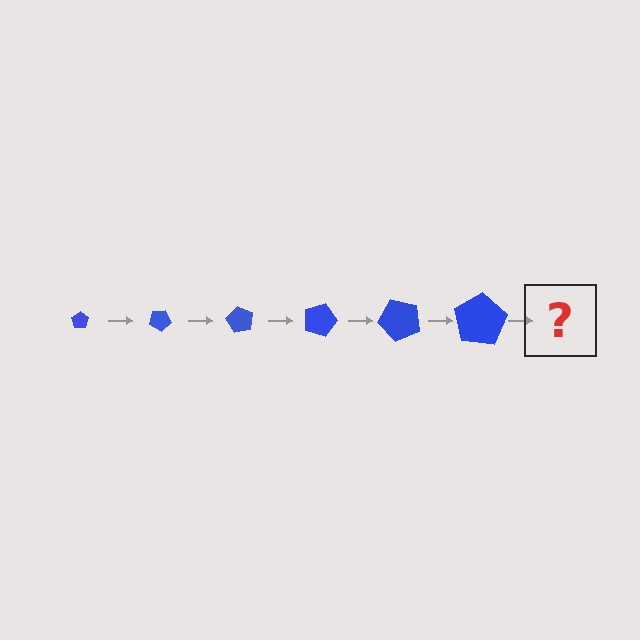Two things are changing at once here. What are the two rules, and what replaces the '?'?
The two rules are that the pentagon grows larger each step and it rotates 30 degrees each step. The '?' should be a pentagon, larger than the previous one and rotated 180 degrees from the start.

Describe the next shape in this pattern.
It should be a pentagon, larger than the previous one and rotated 180 degrees from the start.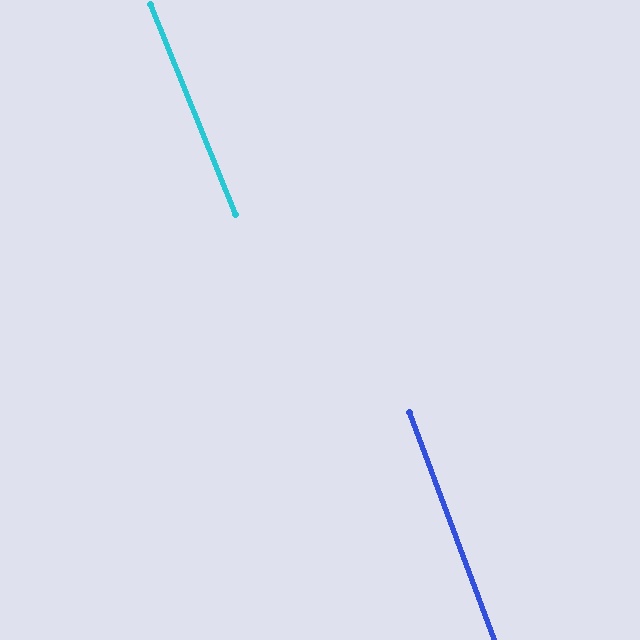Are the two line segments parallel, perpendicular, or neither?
Parallel — their directions differ by only 1.9°.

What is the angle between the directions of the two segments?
Approximately 2 degrees.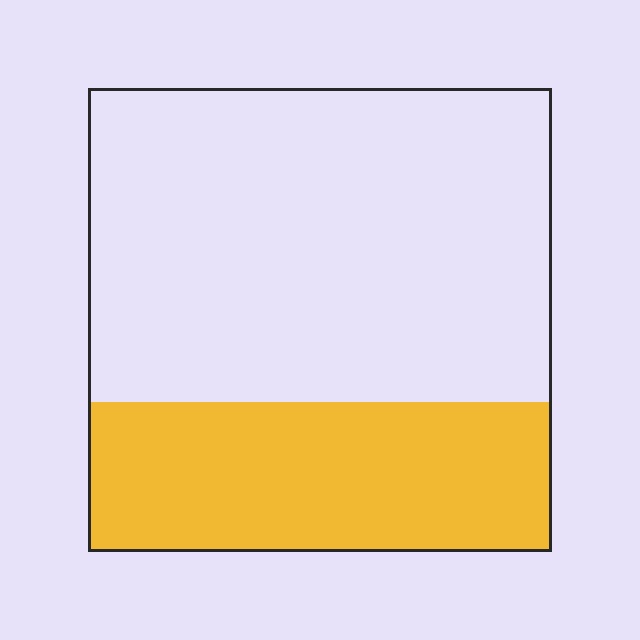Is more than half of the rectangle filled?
No.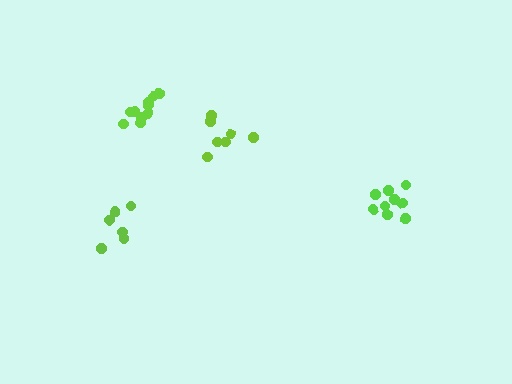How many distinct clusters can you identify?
There are 4 distinct clusters.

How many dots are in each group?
Group 1: 7 dots, Group 2: 7 dots, Group 3: 9 dots, Group 4: 10 dots (33 total).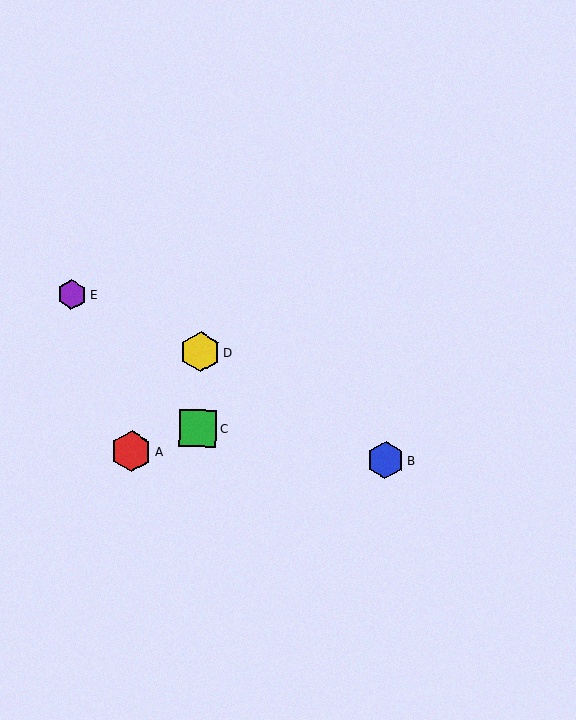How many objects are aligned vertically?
2 objects (C, D) are aligned vertically.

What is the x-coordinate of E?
Object E is at x≈72.